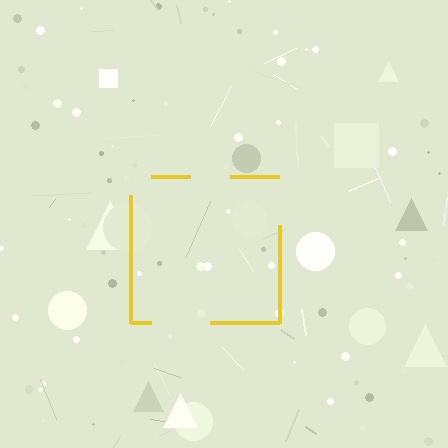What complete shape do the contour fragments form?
The contour fragments form a square.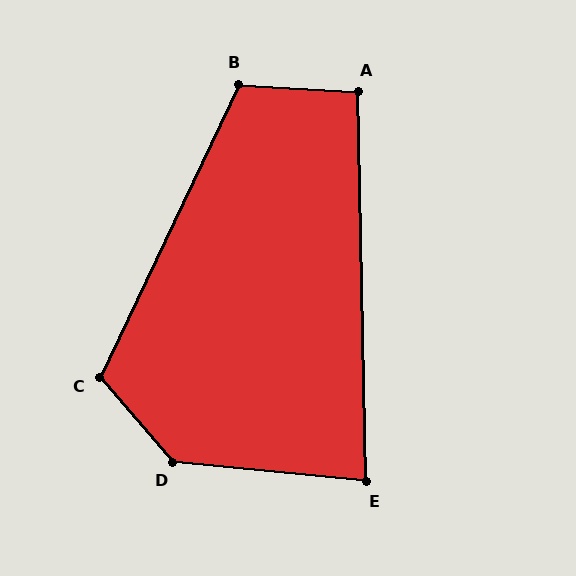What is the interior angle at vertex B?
Approximately 112 degrees (obtuse).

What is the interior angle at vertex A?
Approximately 94 degrees (approximately right).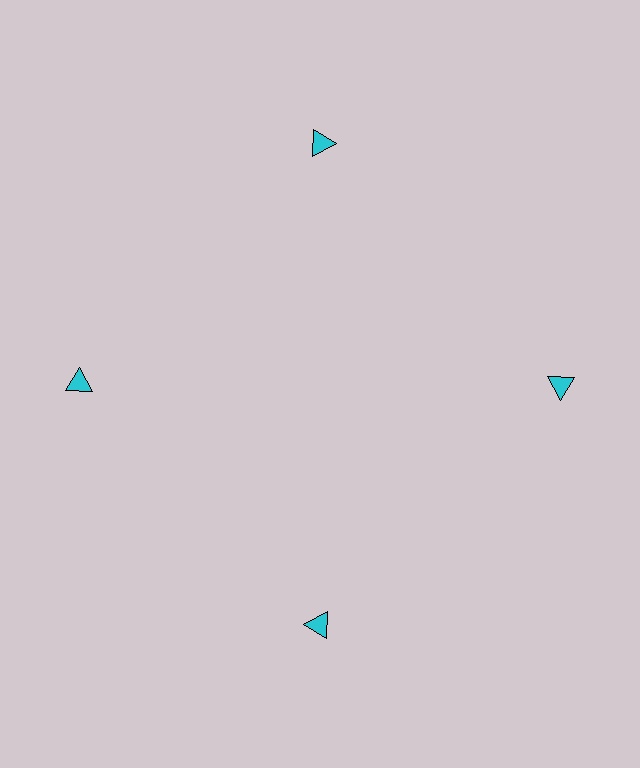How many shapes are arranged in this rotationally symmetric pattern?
There are 4 shapes, arranged in 4 groups of 1.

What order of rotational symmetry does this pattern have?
This pattern has 4-fold rotational symmetry.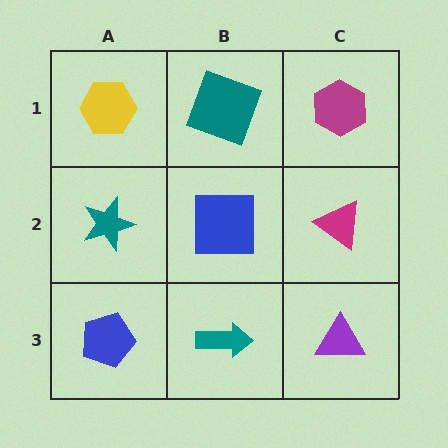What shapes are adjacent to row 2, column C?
A magenta hexagon (row 1, column C), a purple triangle (row 3, column C), a blue square (row 2, column B).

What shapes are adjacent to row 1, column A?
A teal star (row 2, column A), a teal square (row 1, column B).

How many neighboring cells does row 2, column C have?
3.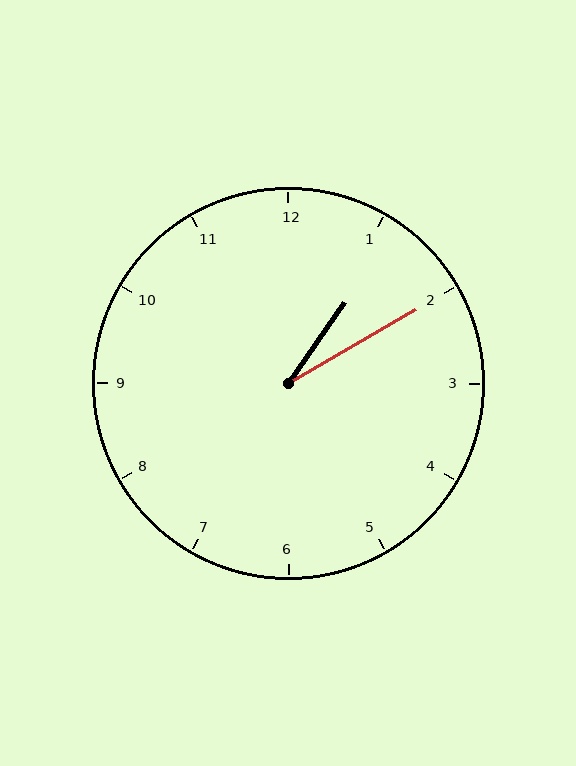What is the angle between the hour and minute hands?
Approximately 25 degrees.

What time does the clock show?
1:10.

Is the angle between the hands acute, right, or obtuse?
It is acute.